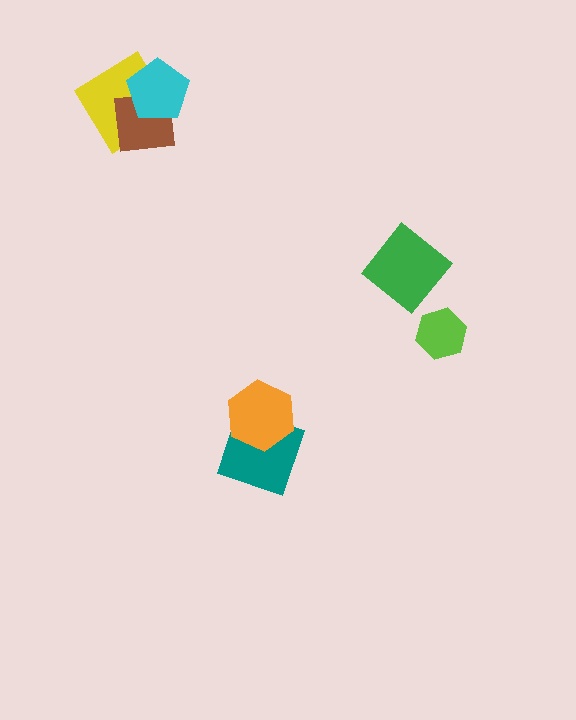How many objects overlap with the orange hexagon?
1 object overlaps with the orange hexagon.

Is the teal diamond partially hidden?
Yes, it is partially covered by another shape.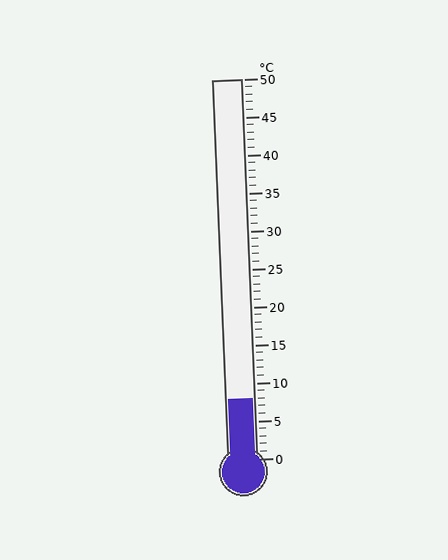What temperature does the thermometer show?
The thermometer shows approximately 8°C.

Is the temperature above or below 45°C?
The temperature is below 45°C.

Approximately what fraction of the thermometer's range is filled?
The thermometer is filled to approximately 15% of its range.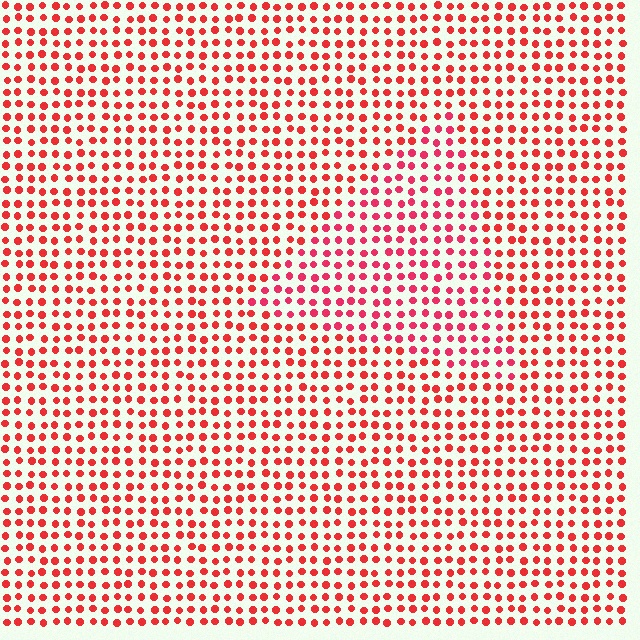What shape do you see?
I see a triangle.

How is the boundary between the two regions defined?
The boundary is defined purely by a slight shift in hue (about 16 degrees). Spacing, size, and orientation are identical on both sides.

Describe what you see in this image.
The image is filled with small red elements in a uniform arrangement. A triangle-shaped region is visible where the elements are tinted to a slightly different hue, forming a subtle color boundary.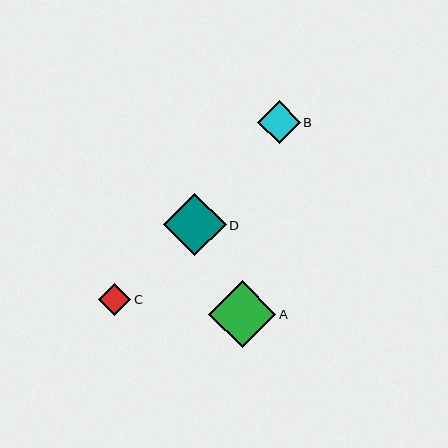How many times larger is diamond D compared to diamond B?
Diamond D is approximately 1.5 times the size of diamond B.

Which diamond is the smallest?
Diamond C is the smallest with a size of approximately 32 pixels.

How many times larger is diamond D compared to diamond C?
Diamond D is approximately 2.0 times the size of diamond C.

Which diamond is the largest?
Diamond A is the largest with a size of approximately 67 pixels.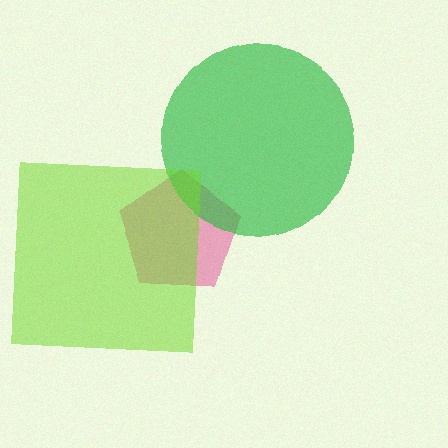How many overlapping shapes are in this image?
There are 3 overlapping shapes in the image.